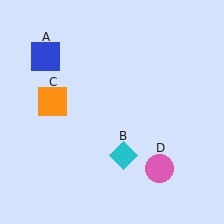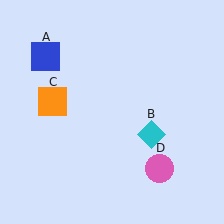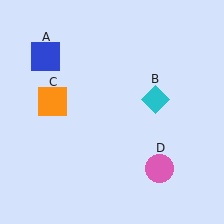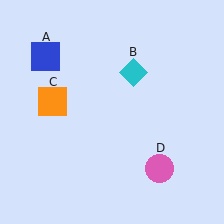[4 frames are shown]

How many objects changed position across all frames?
1 object changed position: cyan diamond (object B).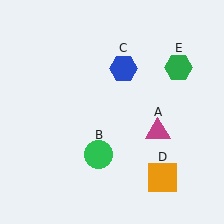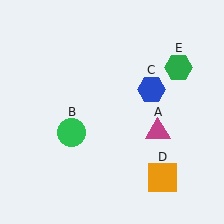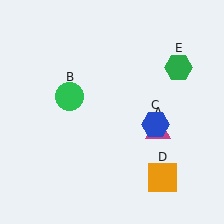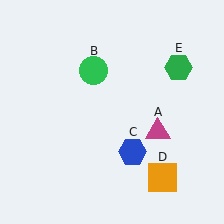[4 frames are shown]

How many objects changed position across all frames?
2 objects changed position: green circle (object B), blue hexagon (object C).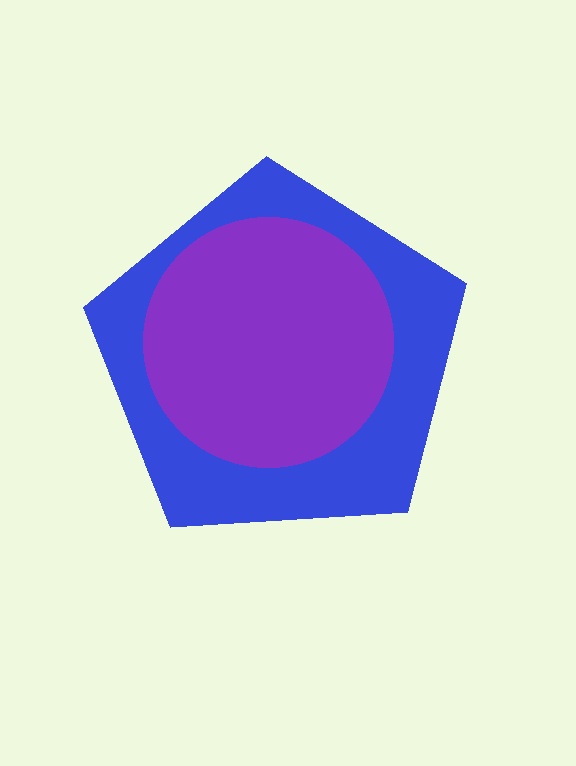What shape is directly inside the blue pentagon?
The purple circle.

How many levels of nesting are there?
2.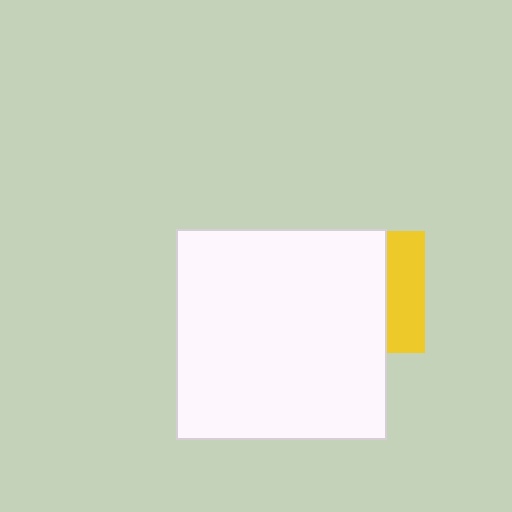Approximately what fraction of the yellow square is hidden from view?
Roughly 69% of the yellow square is hidden behind the white square.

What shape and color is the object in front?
The object in front is a white square.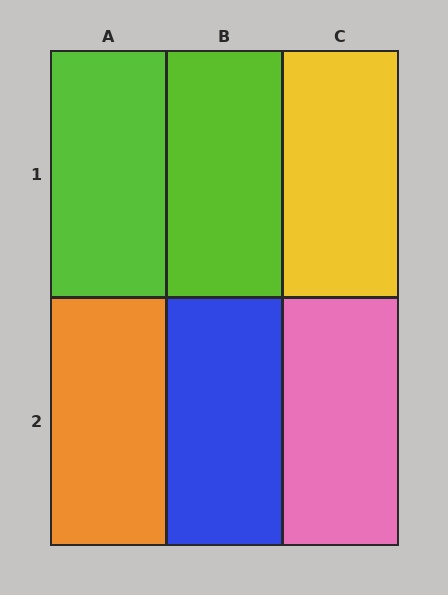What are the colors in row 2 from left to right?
Orange, blue, pink.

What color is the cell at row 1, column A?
Lime.